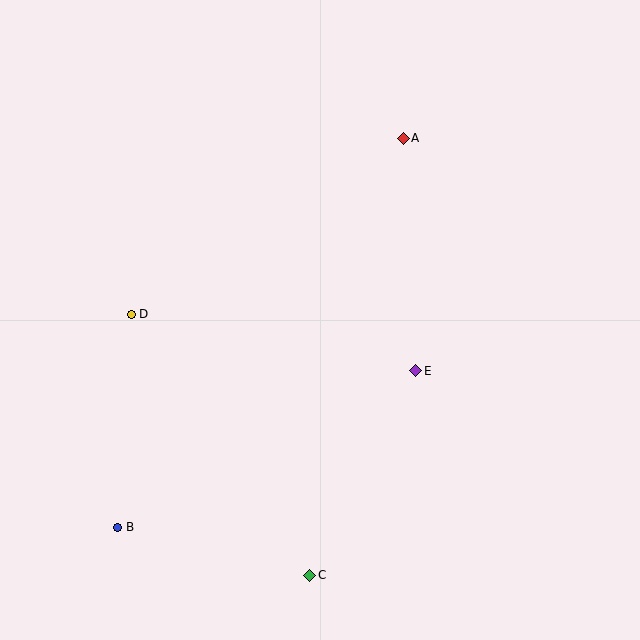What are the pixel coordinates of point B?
Point B is at (118, 527).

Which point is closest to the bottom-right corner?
Point C is closest to the bottom-right corner.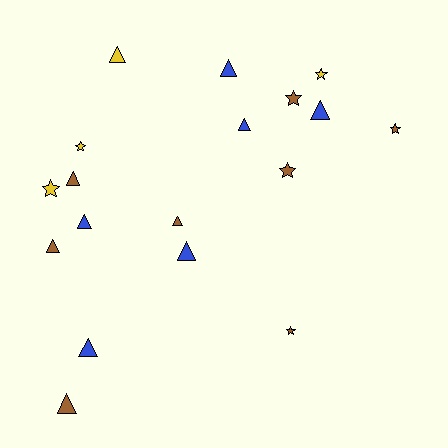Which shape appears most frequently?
Triangle, with 11 objects.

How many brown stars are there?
There are 4 brown stars.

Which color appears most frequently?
Brown, with 8 objects.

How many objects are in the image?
There are 18 objects.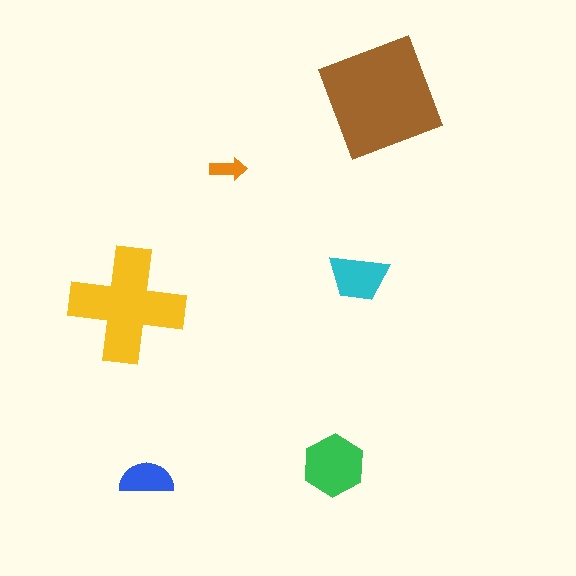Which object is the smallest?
The orange arrow.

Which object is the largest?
The brown square.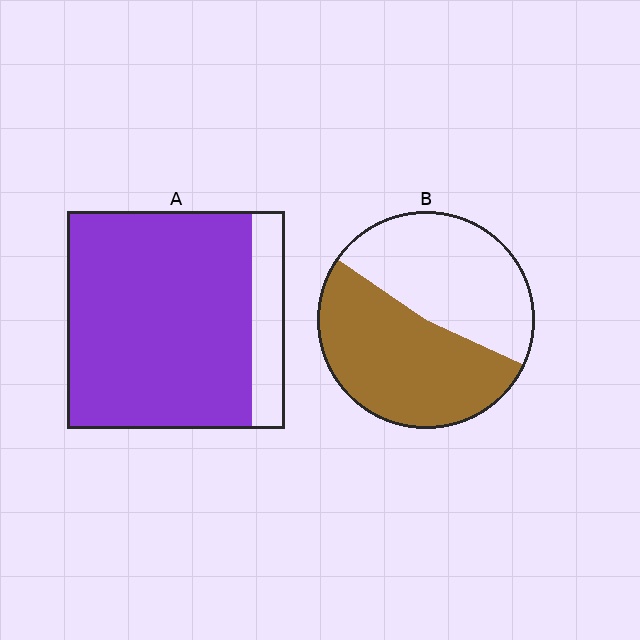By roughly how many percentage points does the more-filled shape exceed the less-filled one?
By roughly 30 percentage points (A over B).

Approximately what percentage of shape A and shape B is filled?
A is approximately 85% and B is approximately 55%.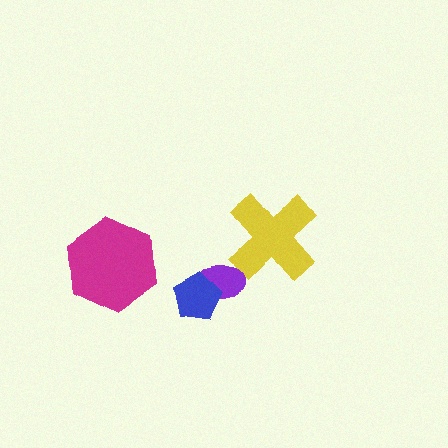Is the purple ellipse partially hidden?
Yes, it is partially covered by another shape.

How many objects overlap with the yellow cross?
0 objects overlap with the yellow cross.